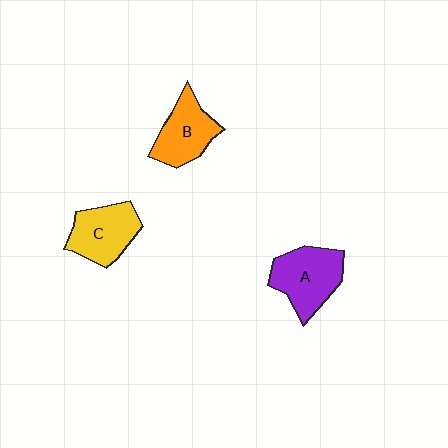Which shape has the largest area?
Shape A (purple).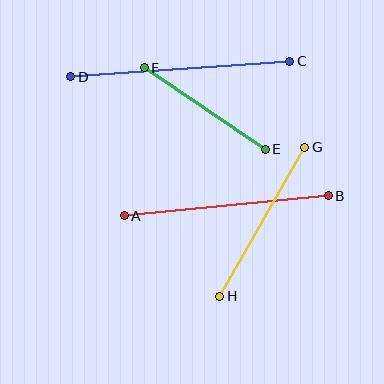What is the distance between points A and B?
The distance is approximately 205 pixels.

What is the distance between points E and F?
The distance is approximately 146 pixels.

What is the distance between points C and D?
The distance is approximately 220 pixels.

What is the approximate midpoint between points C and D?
The midpoint is at approximately (180, 69) pixels.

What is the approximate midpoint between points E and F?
The midpoint is at approximately (205, 108) pixels.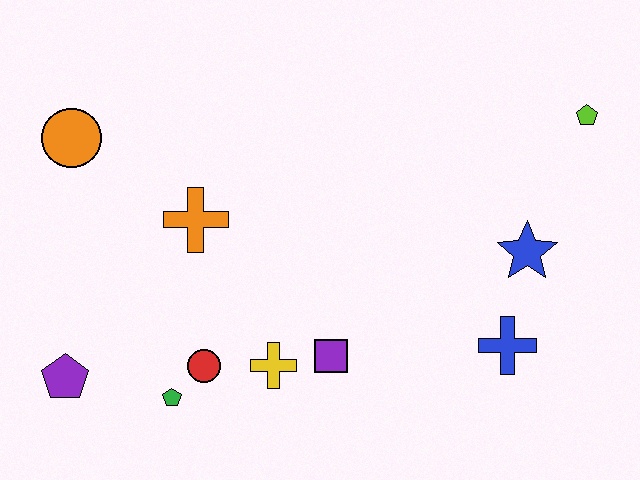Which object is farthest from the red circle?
The lime pentagon is farthest from the red circle.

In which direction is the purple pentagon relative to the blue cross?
The purple pentagon is to the left of the blue cross.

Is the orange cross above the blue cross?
Yes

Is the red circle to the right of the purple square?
No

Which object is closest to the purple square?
The yellow cross is closest to the purple square.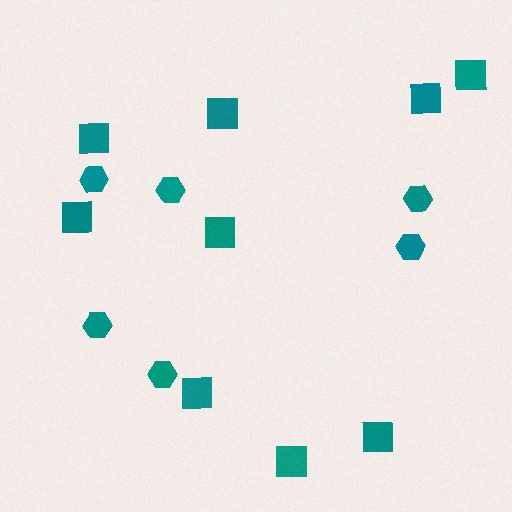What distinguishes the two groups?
There are 2 groups: one group of squares (9) and one group of hexagons (6).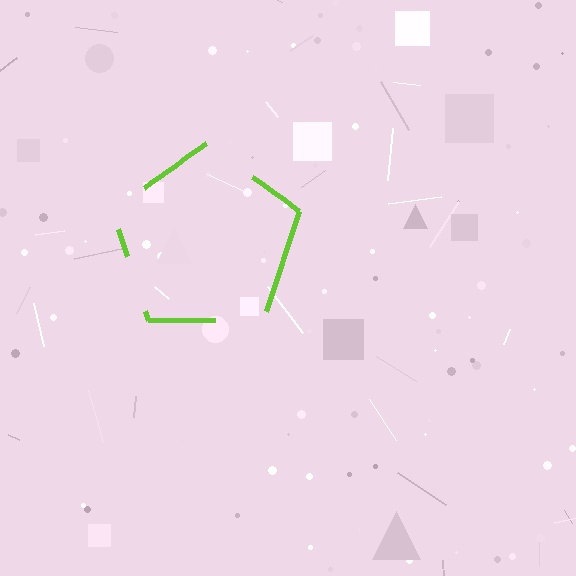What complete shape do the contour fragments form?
The contour fragments form a pentagon.